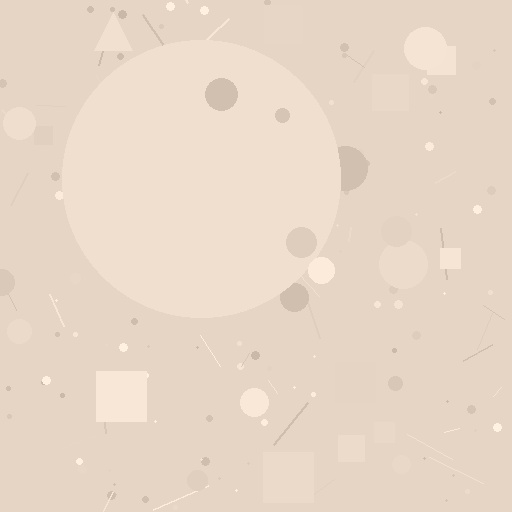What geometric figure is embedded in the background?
A circle is embedded in the background.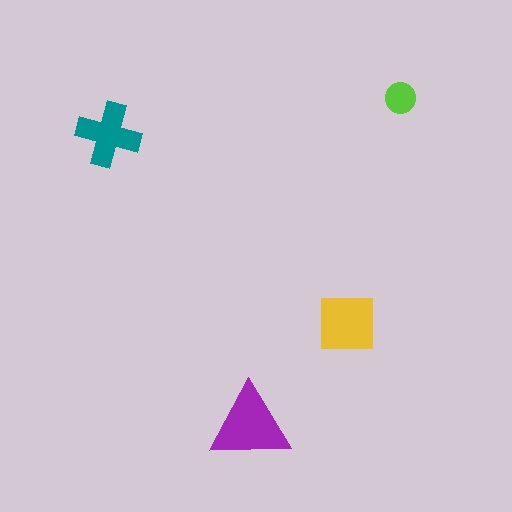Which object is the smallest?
The lime circle.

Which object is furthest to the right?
The lime circle is rightmost.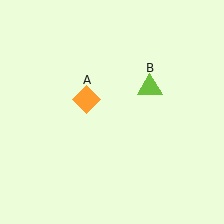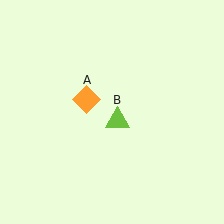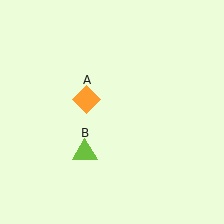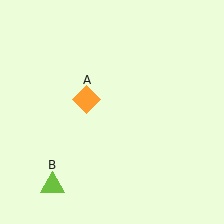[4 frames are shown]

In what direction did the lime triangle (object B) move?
The lime triangle (object B) moved down and to the left.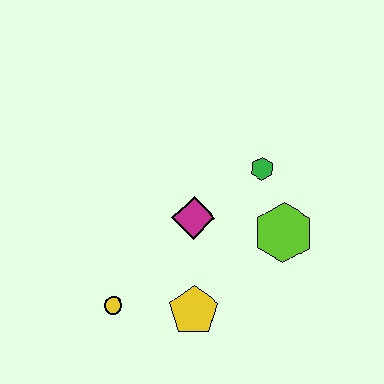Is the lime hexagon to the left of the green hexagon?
No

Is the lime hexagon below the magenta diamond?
Yes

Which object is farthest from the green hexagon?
The yellow circle is farthest from the green hexagon.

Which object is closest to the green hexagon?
The lime hexagon is closest to the green hexagon.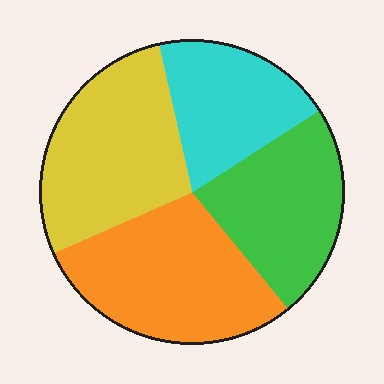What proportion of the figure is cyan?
Cyan covers 19% of the figure.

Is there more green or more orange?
Orange.